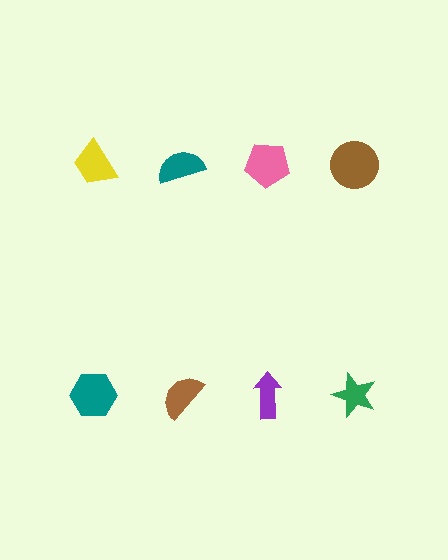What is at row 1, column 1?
A yellow trapezoid.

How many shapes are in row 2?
4 shapes.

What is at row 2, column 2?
A brown semicircle.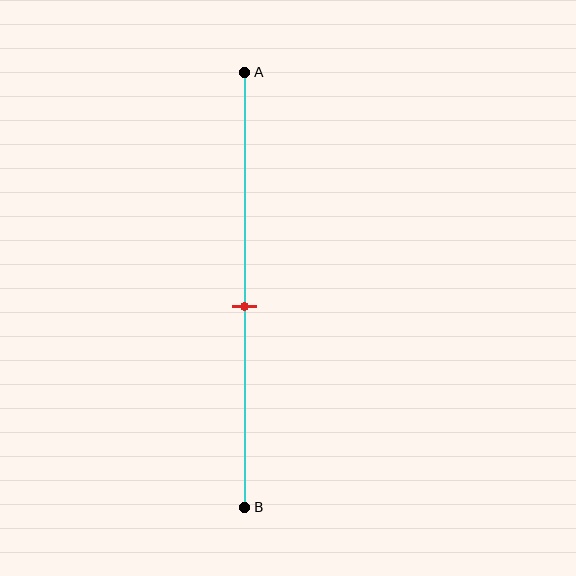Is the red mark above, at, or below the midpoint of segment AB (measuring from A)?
The red mark is below the midpoint of segment AB.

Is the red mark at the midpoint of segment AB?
No, the mark is at about 55% from A, not at the 50% midpoint.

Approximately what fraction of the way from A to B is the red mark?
The red mark is approximately 55% of the way from A to B.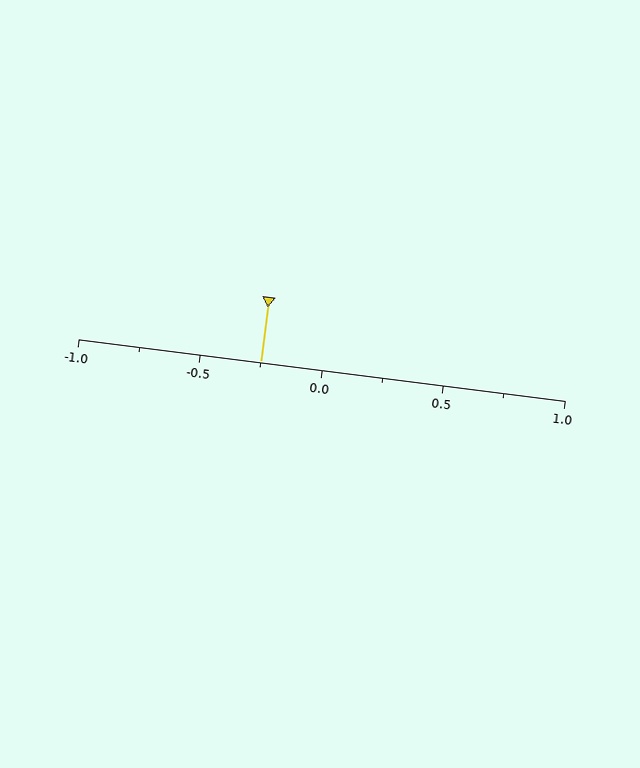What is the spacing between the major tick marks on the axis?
The major ticks are spaced 0.5 apart.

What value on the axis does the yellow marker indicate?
The marker indicates approximately -0.25.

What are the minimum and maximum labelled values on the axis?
The axis runs from -1.0 to 1.0.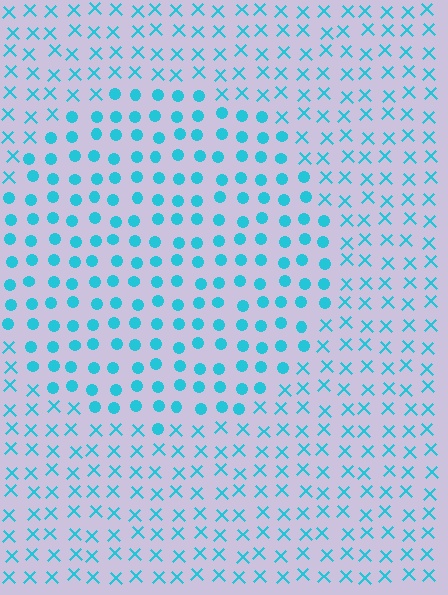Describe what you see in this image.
The image is filled with small cyan elements arranged in a uniform grid. A circle-shaped region contains circles, while the surrounding area contains X marks. The boundary is defined purely by the change in element shape.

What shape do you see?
I see a circle.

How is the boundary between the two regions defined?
The boundary is defined by a change in element shape: circles inside vs. X marks outside. All elements share the same color and spacing.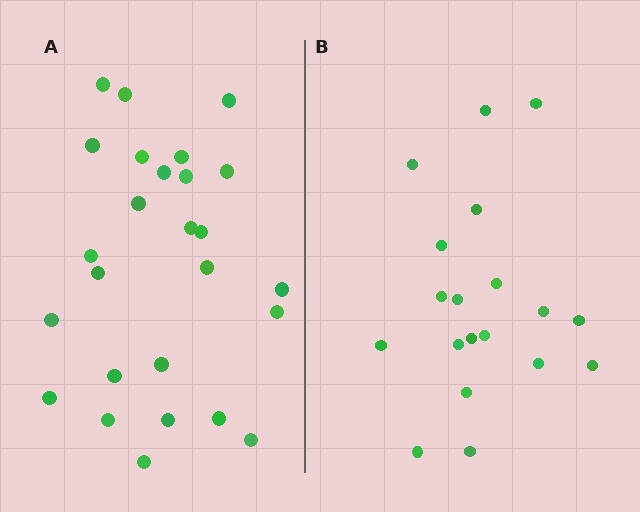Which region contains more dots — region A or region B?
Region A (the left region) has more dots.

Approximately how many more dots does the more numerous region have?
Region A has roughly 8 or so more dots than region B.